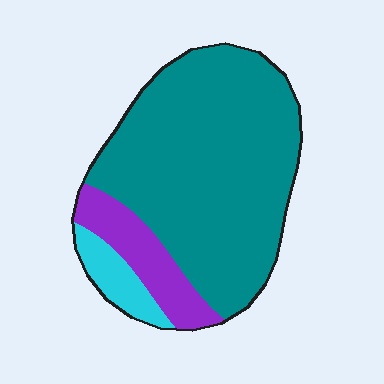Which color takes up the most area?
Teal, at roughly 75%.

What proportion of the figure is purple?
Purple takes up less than a sixth of the figure.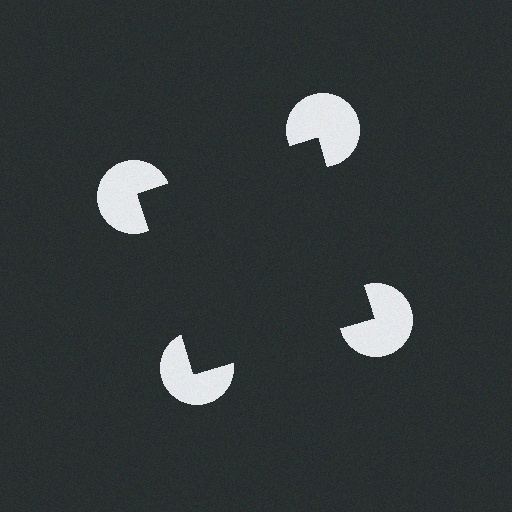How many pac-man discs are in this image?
There are 4 — one at each vertex of the illusory square.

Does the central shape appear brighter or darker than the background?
It typically appears slightly darker than the background, even though no actual brightness change is drawn.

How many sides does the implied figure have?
4 sides.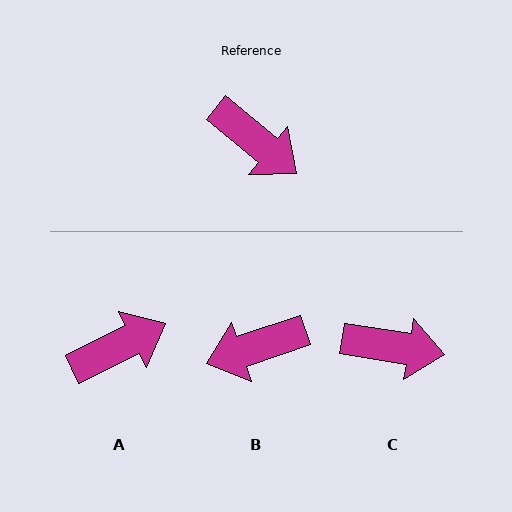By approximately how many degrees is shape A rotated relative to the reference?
Approximately 65 degrees counter-clockwise.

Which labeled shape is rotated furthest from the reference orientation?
B, about 122 degrees away.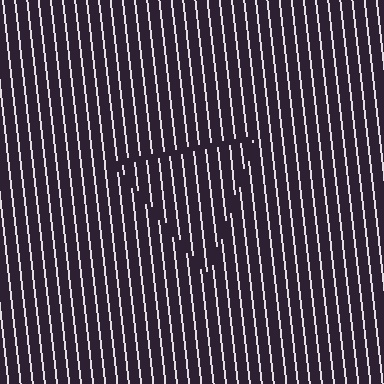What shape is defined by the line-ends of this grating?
An illusory triangle. The interior of the shape contains the same grating, shifted by half a period — the contour is defined by the phase discontinuity where line-ends from the inner and outer gratings abut.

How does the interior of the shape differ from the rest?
The interior of the shape contains the same grating, shifted by half a period — the contour is defined by the phase discontinuity where line-ends from the inner and outer gratings abut.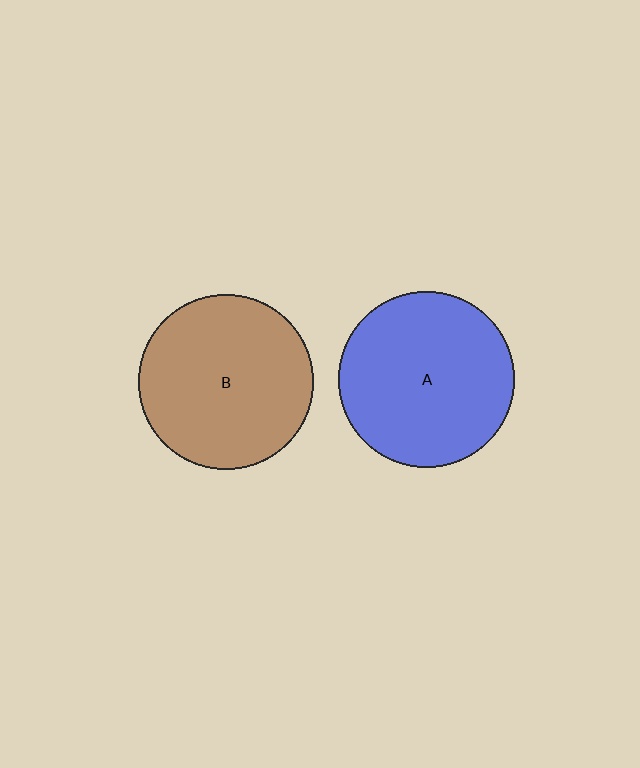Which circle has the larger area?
Circle A (blue).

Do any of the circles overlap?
No, none of the circles overlap.